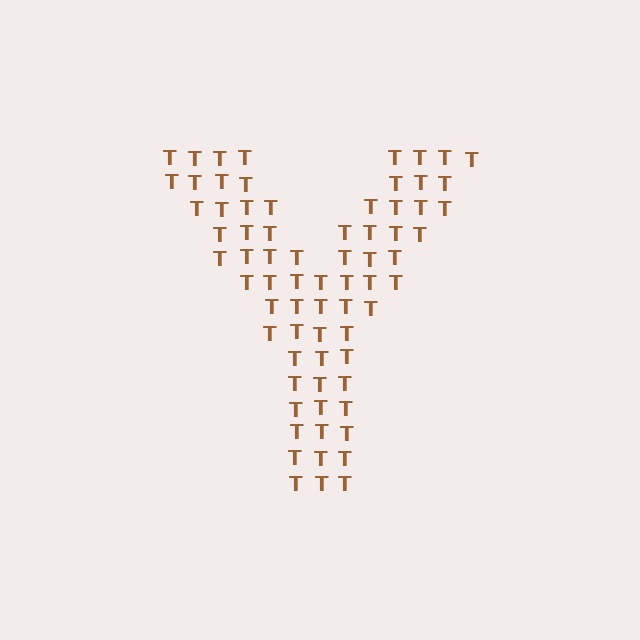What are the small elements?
The small elements are letter T's.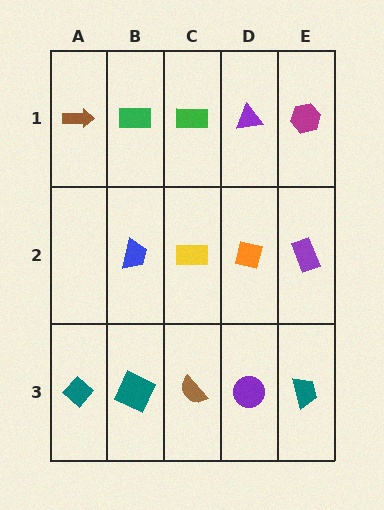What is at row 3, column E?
A teal trapezoid.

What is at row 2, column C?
A yellow rectangle.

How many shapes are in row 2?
4 shapes.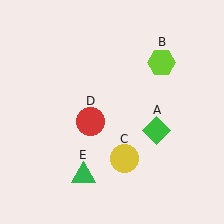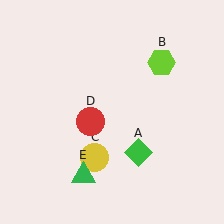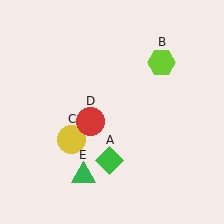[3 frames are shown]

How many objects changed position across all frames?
2 objects changed position: green diamond (object A), yellow circle (object C).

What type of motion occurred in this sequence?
The green diamond (object A), yellow circle (object C) rotated clockwise around the center of the scene.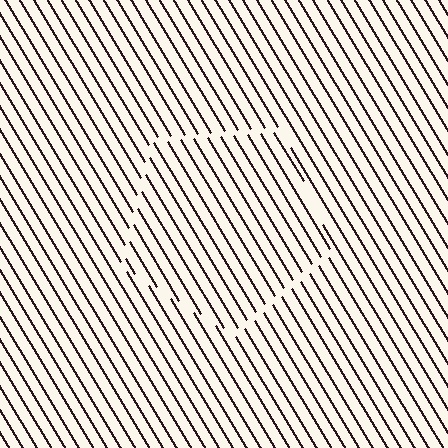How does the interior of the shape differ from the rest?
The interior of the shape contains the same grating, shifted by half a period — the contour is defined by the phase discontinuity where line-ends from the inner and outer gratings abut.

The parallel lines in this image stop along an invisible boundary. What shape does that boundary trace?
An illusory pentagon. The interior of the shape contains the same grating, shifted by half a period — the contour is defined by the phase discontinuity where line-ends from the inner and outer gratings abut.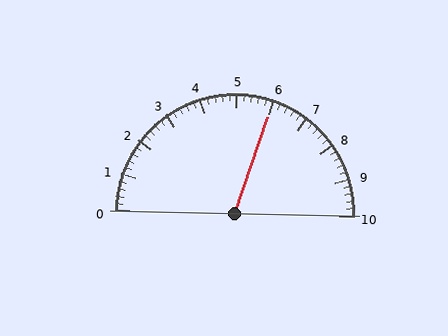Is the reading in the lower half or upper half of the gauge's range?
The reading is in the upper half of the range (0 to 10).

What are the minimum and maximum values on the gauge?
The gauge ranges from 0 to 10.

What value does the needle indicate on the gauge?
The needle indicates approximately 6.0.